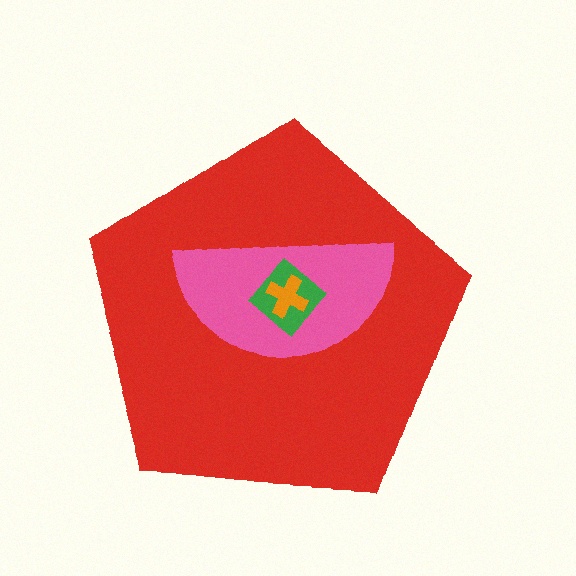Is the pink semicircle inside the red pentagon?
Yes.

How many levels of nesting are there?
4.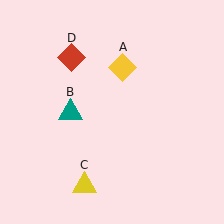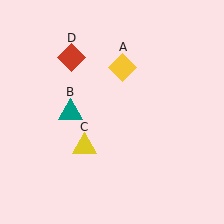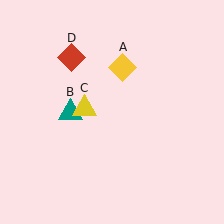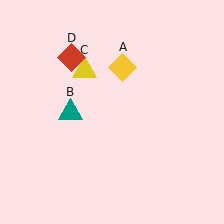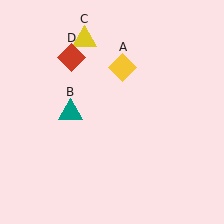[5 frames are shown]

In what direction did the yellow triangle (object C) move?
The yellow triangle (object C) moved up.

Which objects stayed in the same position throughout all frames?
Yellow diamond (object A) and teal triangle (object B) and red diamond (object D) remained stationary.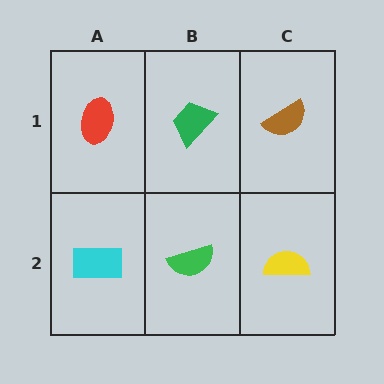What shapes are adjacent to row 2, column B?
A green trapezoid (row 1, column B), a cyan rectangle (row 2, column A), a yellow semicircle (row 2, column C).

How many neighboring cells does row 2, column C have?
2.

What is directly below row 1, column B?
A green semicircle.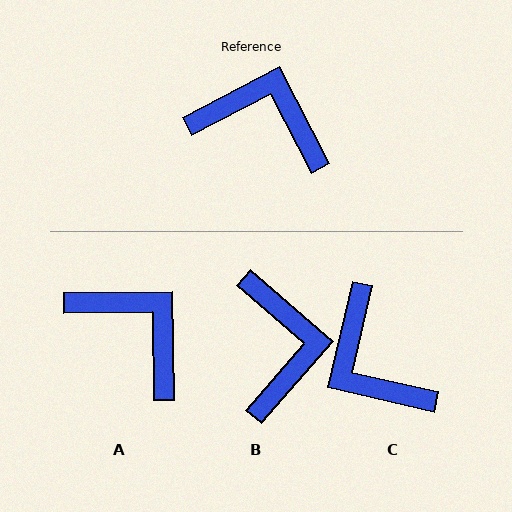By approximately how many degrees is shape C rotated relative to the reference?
Approximately 139 degrees counter-clockwise.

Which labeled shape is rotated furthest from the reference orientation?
C, about 139 degrees away.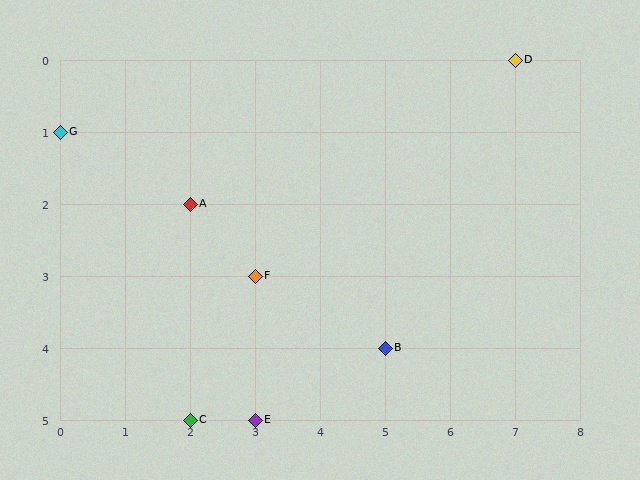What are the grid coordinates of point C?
Point C is at grid coordinates (2, 5).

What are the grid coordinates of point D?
Point D is at grid coordinates (7, 0).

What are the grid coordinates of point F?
Point F is at grid coordinates (3, 3).